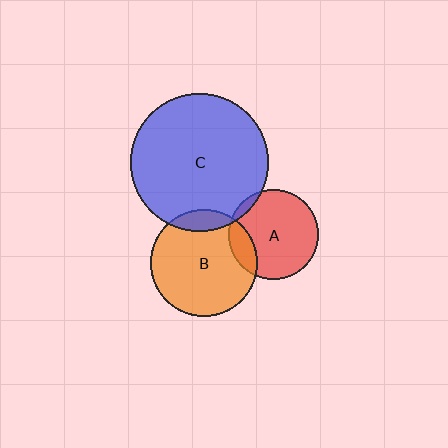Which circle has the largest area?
Circle C (blue).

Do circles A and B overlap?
Yes.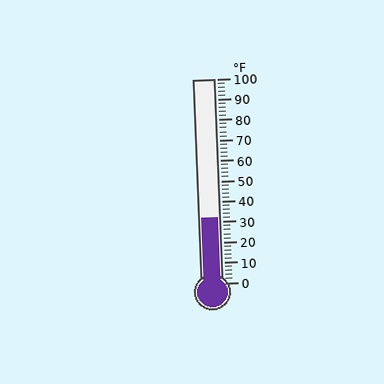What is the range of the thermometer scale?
The thermometer scale ranges from 0°F to 100°F.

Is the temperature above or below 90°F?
The temperature is below 90°F.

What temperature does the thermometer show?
The thermometer shows approximately 32°F.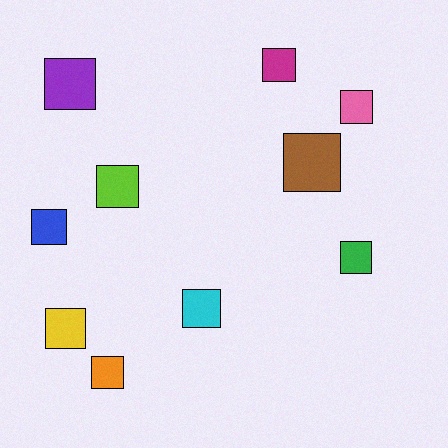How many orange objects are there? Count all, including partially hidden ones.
There is 1 orange object.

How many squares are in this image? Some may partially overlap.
There are 10 squares.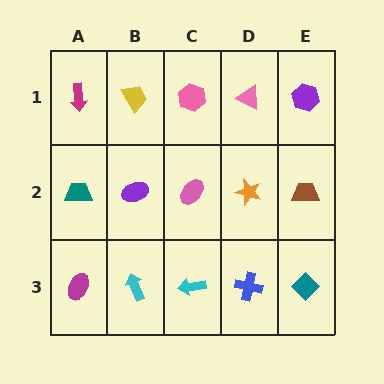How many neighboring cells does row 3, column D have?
3.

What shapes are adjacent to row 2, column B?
A yellow trapezoid (row 1, column B), a cyan arrow (row 3, column B), a teal trapezoid (row 2, column A), a pink ellipse (row 2, column C).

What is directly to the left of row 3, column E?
A blue cross.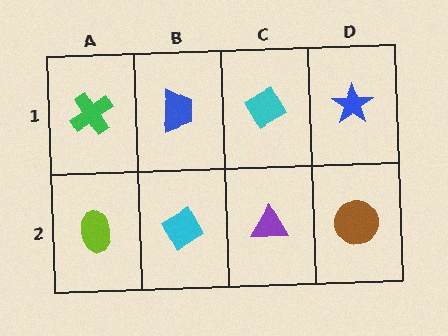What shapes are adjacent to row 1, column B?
A cyan diamond (row 2, column B), a green cross (row 1, column A), a cyan diamond (row 1, column C).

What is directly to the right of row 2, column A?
A cyan diamond.